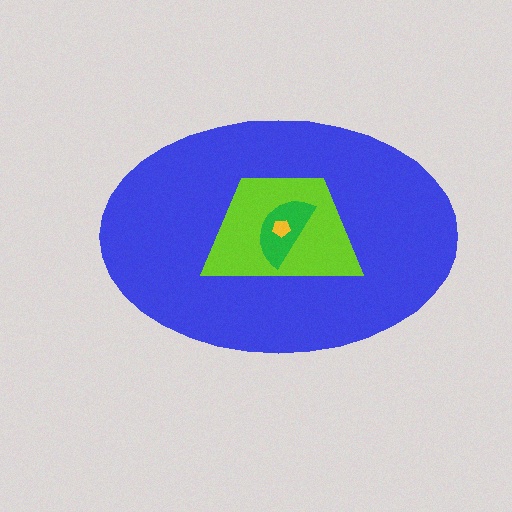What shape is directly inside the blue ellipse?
The lime trapezoid.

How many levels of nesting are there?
4.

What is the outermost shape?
The blue ellipse.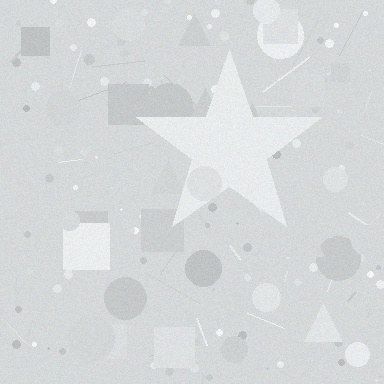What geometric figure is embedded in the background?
A star is embedded in the background.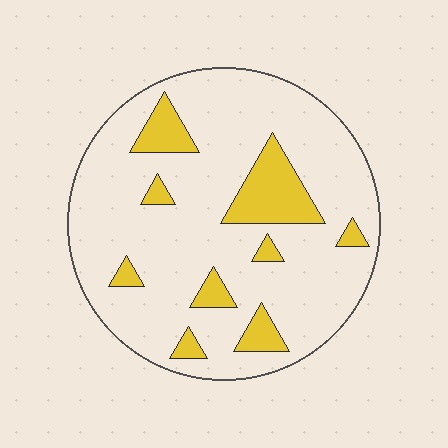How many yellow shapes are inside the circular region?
9.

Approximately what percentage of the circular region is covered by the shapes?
Approximately 15%.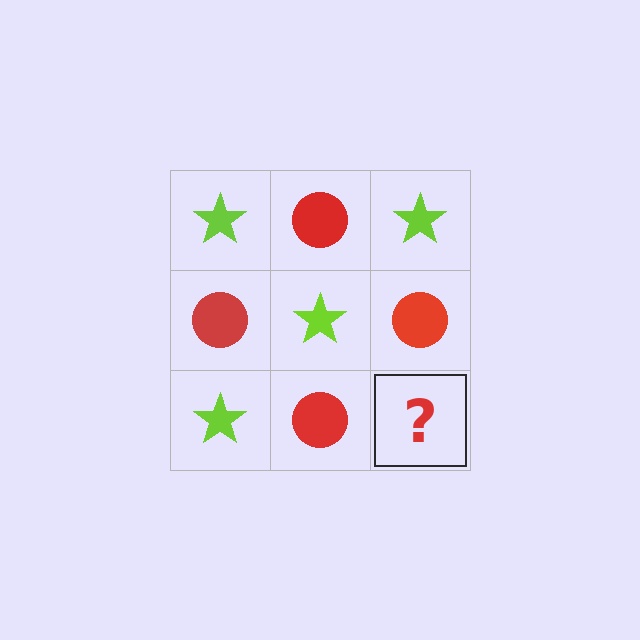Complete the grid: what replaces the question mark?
The question mark should be replaced with a lime star.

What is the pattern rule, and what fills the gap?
The rule is that it alternates lime star and red circle in a checkerboard pattern. The gap should be filled with a lime star.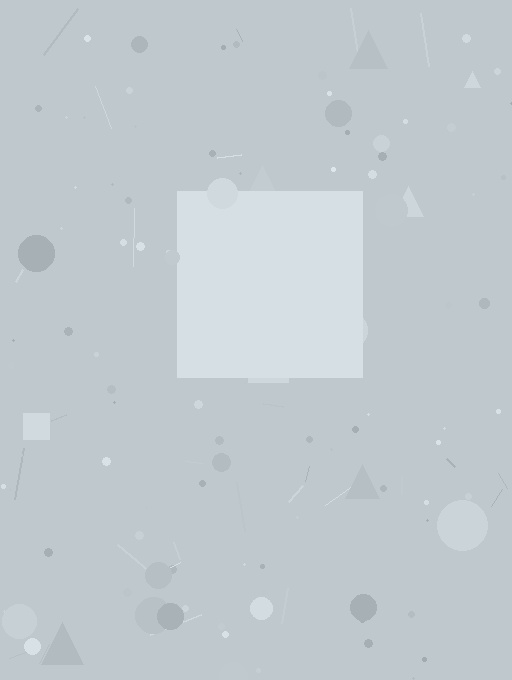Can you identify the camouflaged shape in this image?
The camouflaged shape is a square.